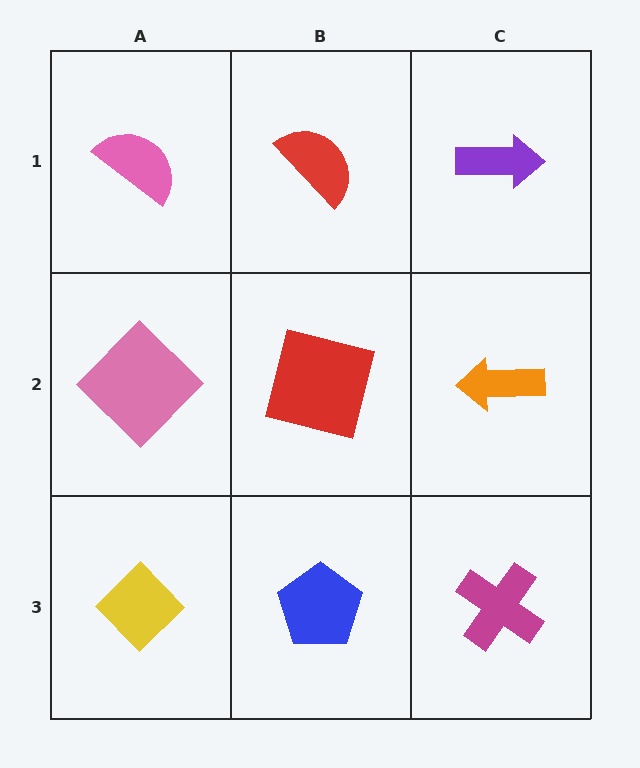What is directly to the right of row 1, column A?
A red semicircle.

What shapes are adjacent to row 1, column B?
A red square (row 2, column B), a pink semicircle (row 1, column A), a purple arrow (row 1, column C).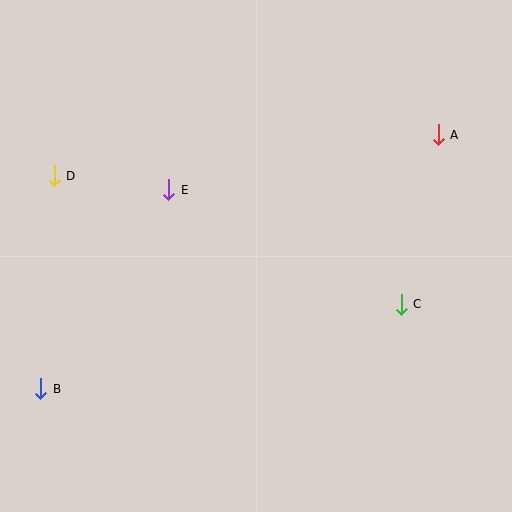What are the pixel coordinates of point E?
Point E is at (169, 190).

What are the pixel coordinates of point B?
Point B is at (41, 389).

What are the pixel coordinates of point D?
Point D is at (54, 176).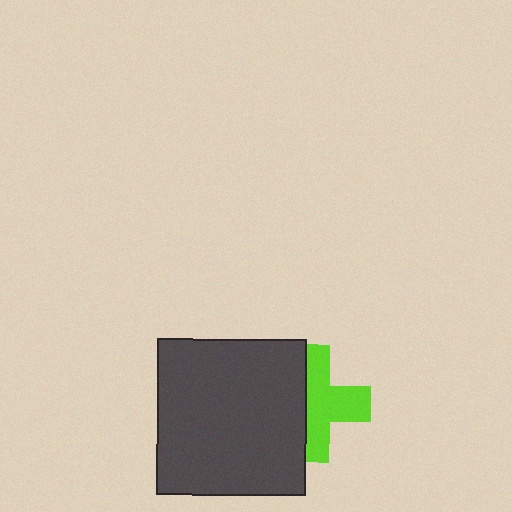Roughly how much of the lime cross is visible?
About half of it is visible (roughly 59%).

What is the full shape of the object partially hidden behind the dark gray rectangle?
The partially hidden object is a lime cross.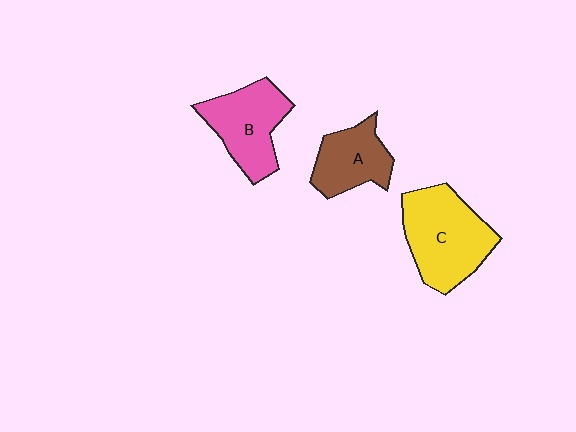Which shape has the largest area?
Shape C (yellow).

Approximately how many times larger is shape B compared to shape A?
Approximately 1.3 times.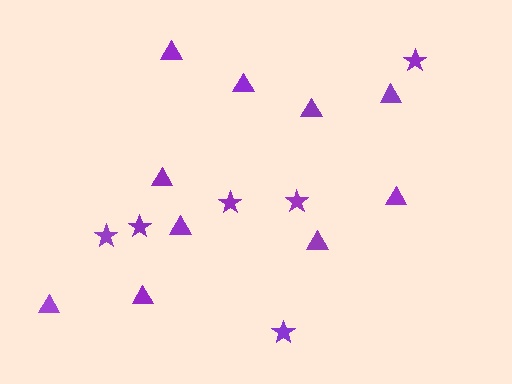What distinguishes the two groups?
There are 2 groups: one group of triangles (10) and one group of stars (6).